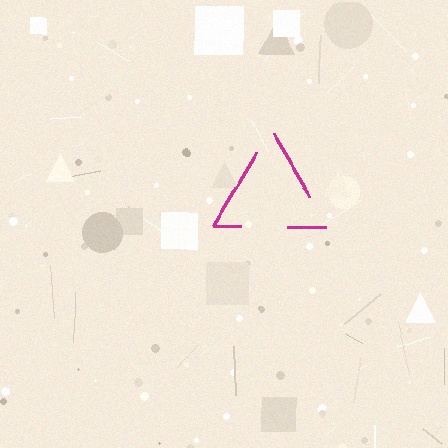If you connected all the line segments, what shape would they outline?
They would outline a triangle.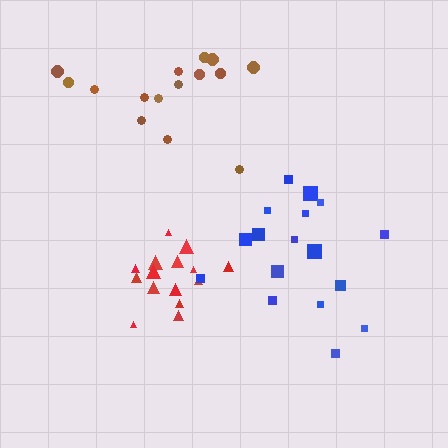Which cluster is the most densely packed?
Red.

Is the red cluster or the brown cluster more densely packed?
Red.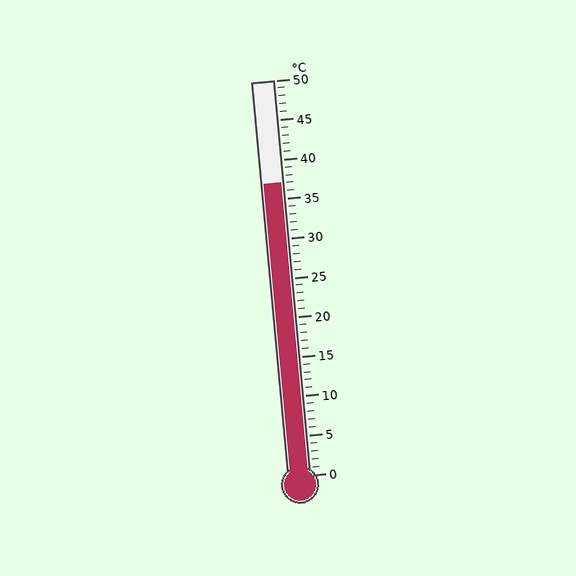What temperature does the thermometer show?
The thermometer shows approximately 37°C.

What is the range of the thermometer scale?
The thermometer scale ranges from 0°C to 50°C.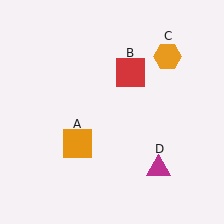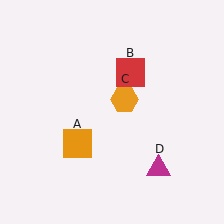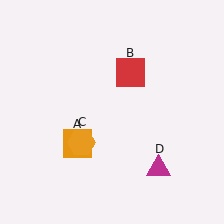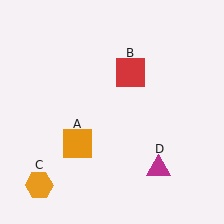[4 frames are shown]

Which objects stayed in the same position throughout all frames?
Orange square (object A) and red square (object B) and magenta triangle (object D) remained stationary.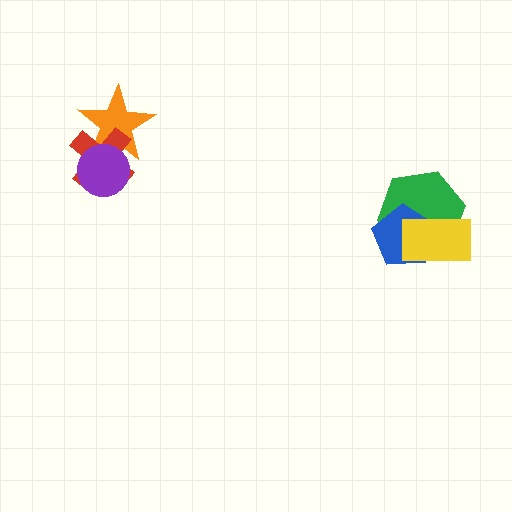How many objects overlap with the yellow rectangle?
2 objects overlap with the yellow rectangle.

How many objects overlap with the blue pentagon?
2 objects overlap with the blue pentagon.